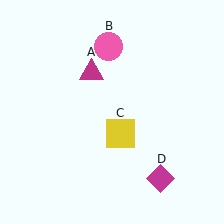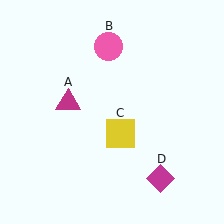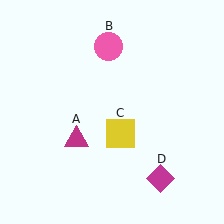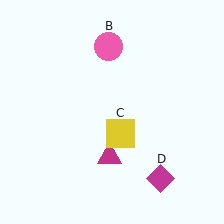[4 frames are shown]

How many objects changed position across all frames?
1 object changed position: magenta triangle (object A).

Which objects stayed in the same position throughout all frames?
Pink circle (object B) and yellow square (object C) and magenta diamond (object D) remained stationary.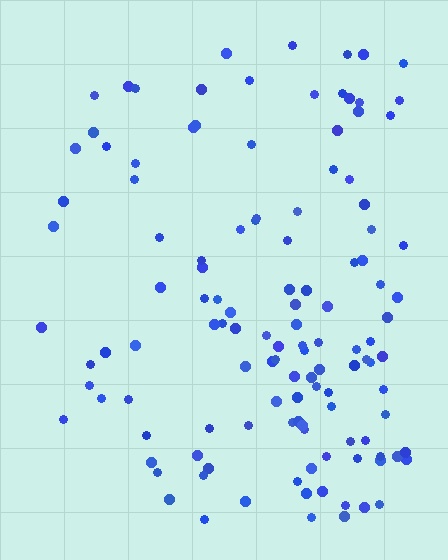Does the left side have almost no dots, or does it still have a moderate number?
Still a moderate number, just noticeably fewer than the right.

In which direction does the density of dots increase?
From left to right, with the right side densest.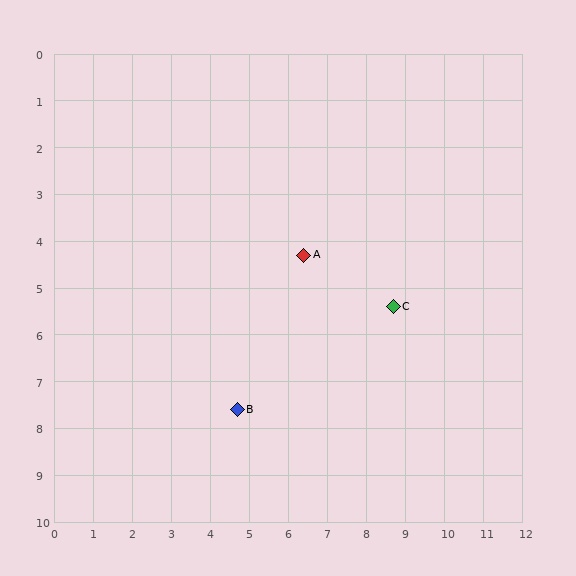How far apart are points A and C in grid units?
Points A and C are about 2.5 grid units apart.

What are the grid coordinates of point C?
Point C is at approximately (8.7, 5.4).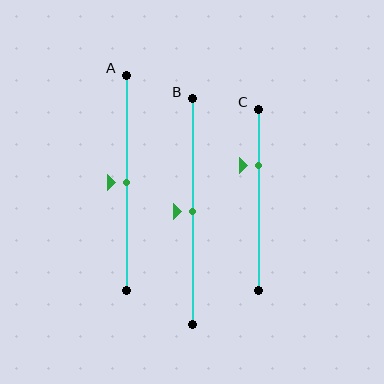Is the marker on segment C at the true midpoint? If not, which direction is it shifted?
No, the marker on segment C is shifted upward by about 19% of the segment length.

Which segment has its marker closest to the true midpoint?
Segment A has its marker closest to the true midpoint.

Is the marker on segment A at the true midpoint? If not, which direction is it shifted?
Yes, the marker on segment A is at the true midpoint.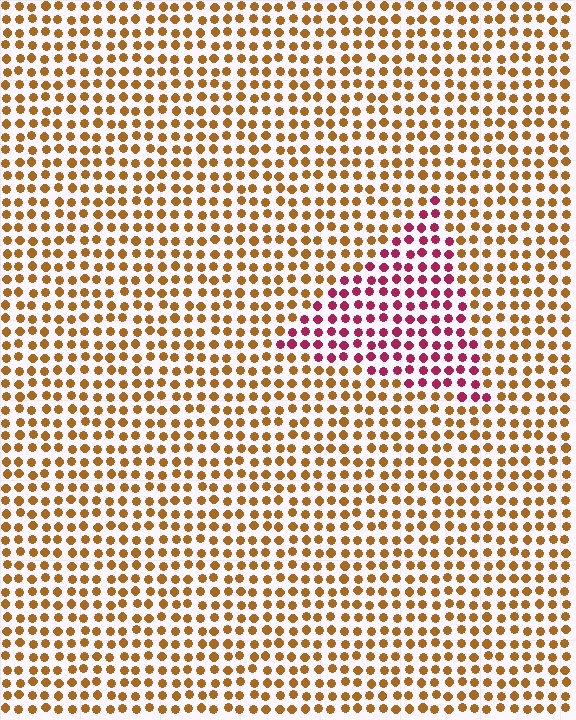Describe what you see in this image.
The image is filled with small brown elements in a uniform arrangement. A triangle-shaped region is visible where the elements are tinted to a slightly different hue, forming a subtle color boundary.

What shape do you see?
I see a triangle.